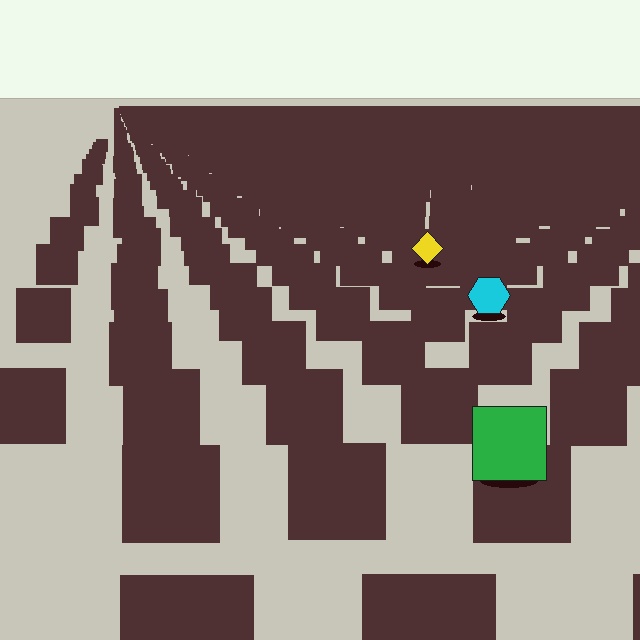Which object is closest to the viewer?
The green square is closest. The texture marks near it are larger and more spread out.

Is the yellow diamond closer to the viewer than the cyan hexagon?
No. The cyan hexagon is closer — you can tell from the texture gradient: the ground texture is coarser near it.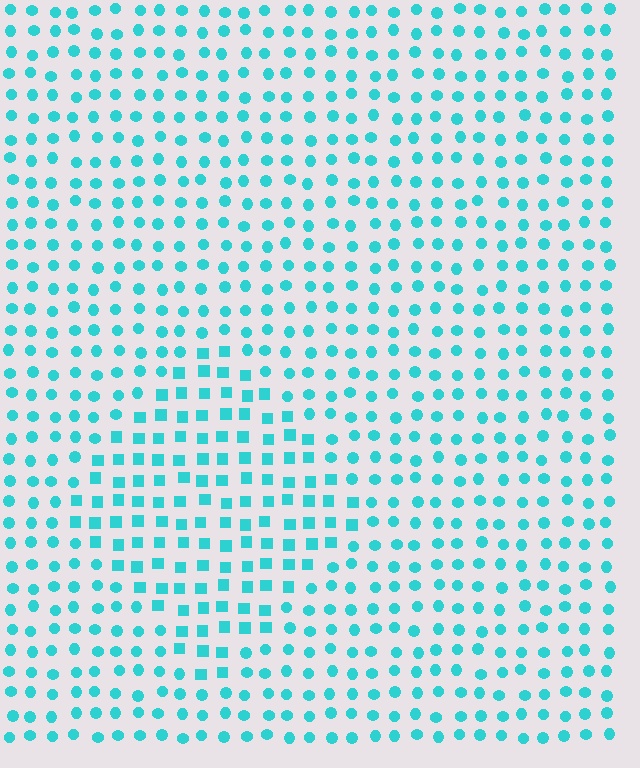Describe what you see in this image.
The image is filled with small cyan elements arranged in a uniform grid. A diamond-shaped region contains squares, while the surrounding area contains circles. The boundary is defined purely by the change in element shape.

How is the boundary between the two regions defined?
The boundary is defined by a change in element shape: squares inside vs. circles outside. All elements share the same color and spacing.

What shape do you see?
I see a diamond.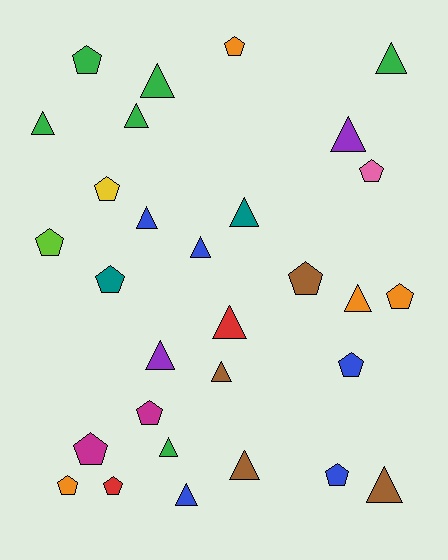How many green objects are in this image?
There are 6 green objects.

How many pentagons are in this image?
There are 14 pentagons.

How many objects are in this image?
There are 30 objects.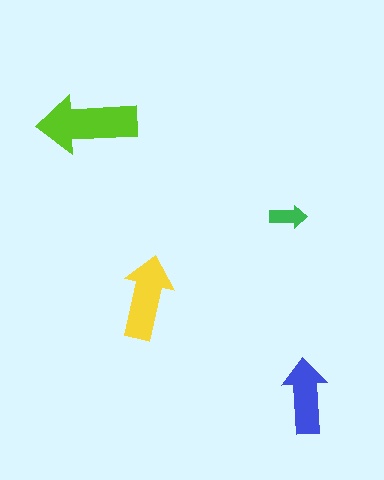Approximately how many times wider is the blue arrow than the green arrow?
About 2 times wider.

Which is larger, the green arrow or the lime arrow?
The lime one.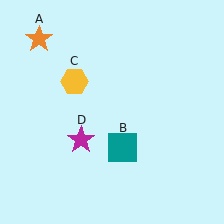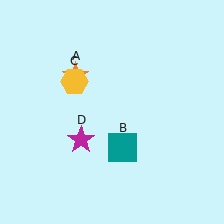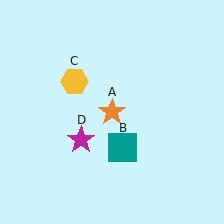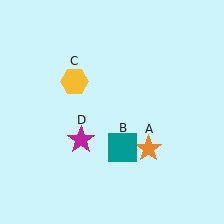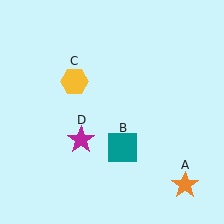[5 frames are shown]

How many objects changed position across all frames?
1 object changed position: orange star (object A).